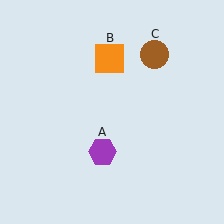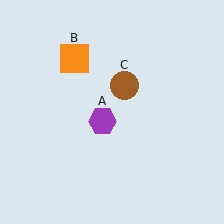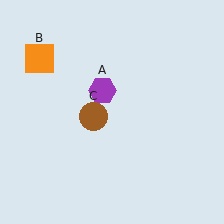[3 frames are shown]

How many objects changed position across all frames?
3 objects changed position: purple hexagon (object A), orange square (object B), brown circle (object C).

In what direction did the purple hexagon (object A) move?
The purple hexagon (object A) moved up.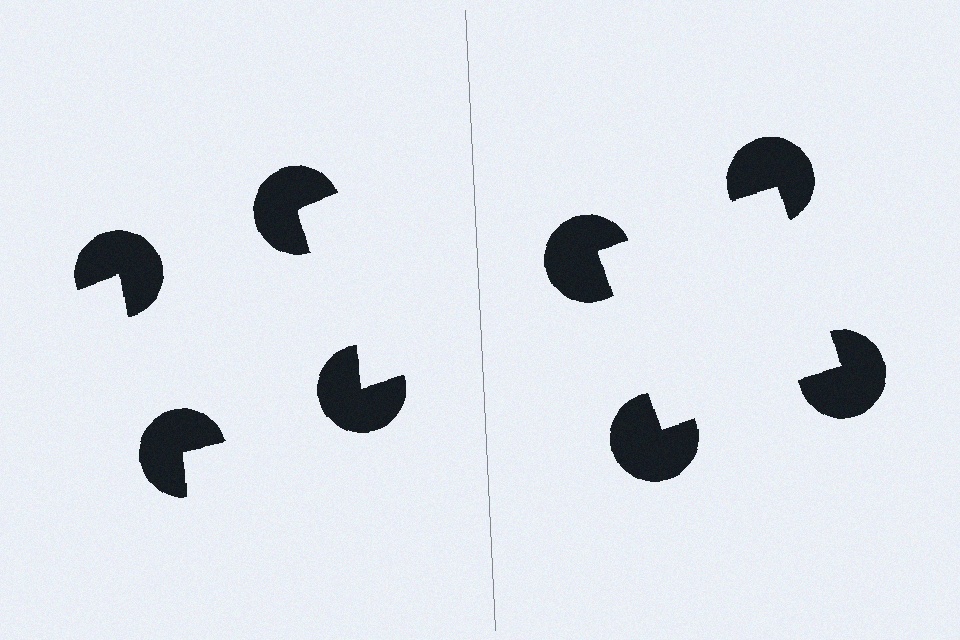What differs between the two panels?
The pac-man discs are positioned identically on both sides; only the wedge orientations differ. On the right they align to a square; on the left they are misaligned.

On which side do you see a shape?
An illusory square appears on the right side. On the left side the wedge cuts are rotated, so no coherent shape forms.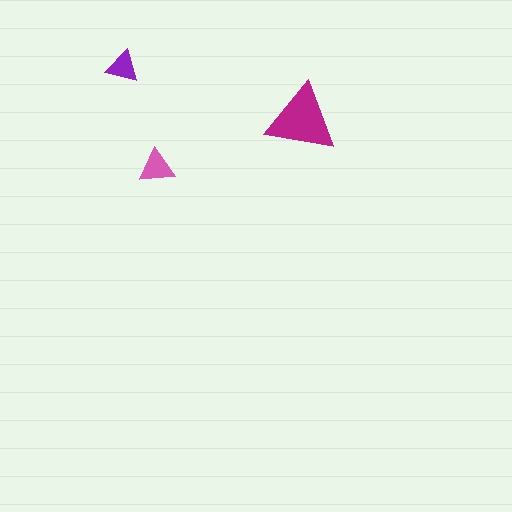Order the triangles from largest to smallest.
the magenta one, the pink one, the purple one.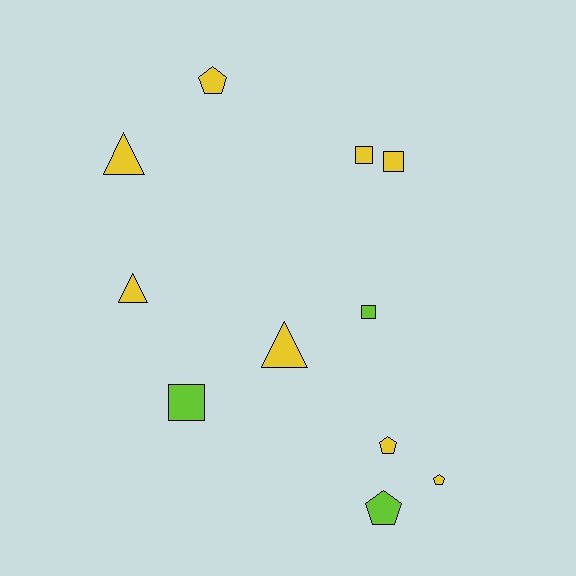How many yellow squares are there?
There are 2 yellow squares.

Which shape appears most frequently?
Pentagon, with 4 objects.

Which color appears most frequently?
Yellow, with 8 objects.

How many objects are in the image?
There are 11 objects.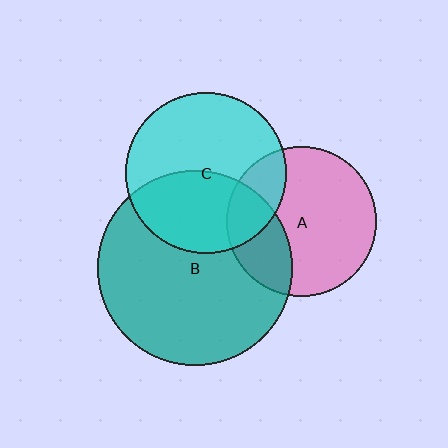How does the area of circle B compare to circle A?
Approximately 1.7 times.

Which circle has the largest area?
Circle B (teal).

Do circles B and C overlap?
Yes.